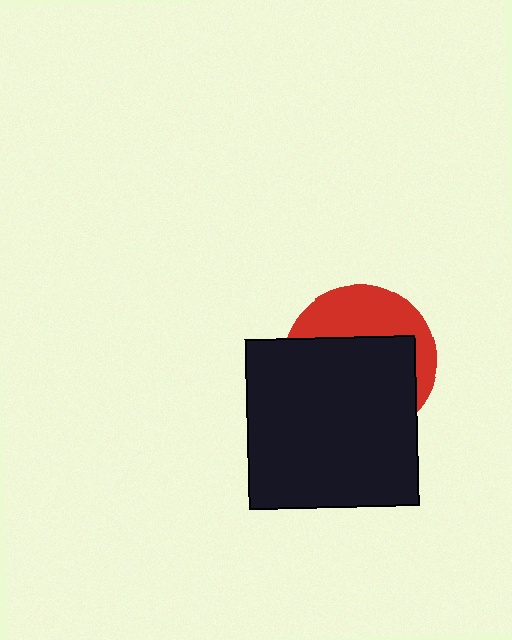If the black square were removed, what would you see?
You would see the complete red circle.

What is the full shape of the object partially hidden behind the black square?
The partially hidden object is a red circle.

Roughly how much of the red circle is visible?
A small part of it is visible (roughly 36%).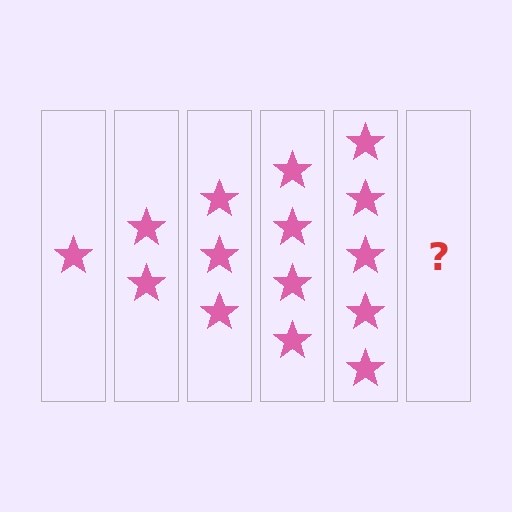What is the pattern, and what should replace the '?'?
The pattern is that each step adds one more star. The '?' should be 6 stars.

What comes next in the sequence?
The next element should be 6 stars.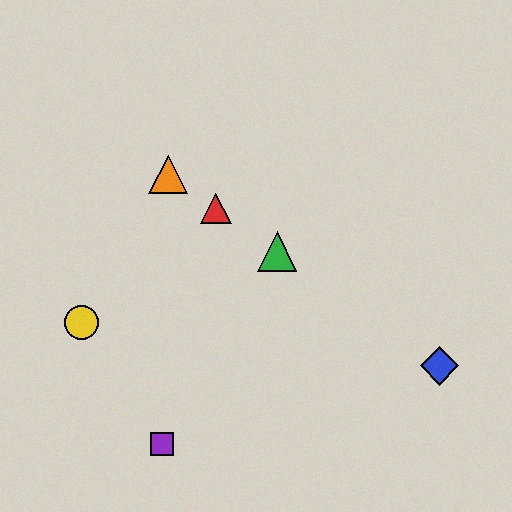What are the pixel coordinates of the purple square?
The purple square is at (162, 444).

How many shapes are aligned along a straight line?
4 shapes (the red triangle, the blue diamond, the green triangle, the orange triangle) are aligned along a straight line.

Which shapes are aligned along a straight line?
The red triangle, the blue diamond, the green triangle, the orange triangle are aligned along a straight line.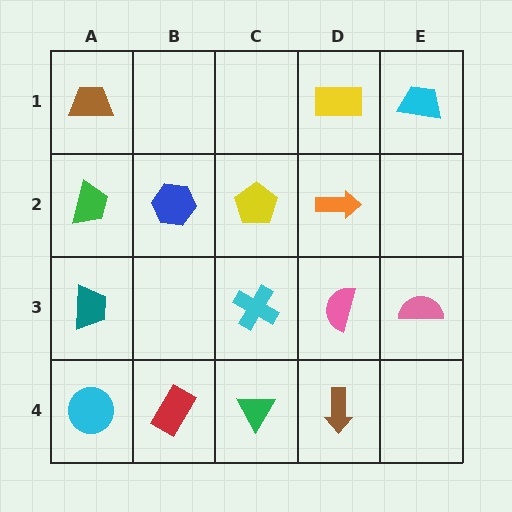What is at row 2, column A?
A green trapezoid.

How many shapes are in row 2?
4 shapes.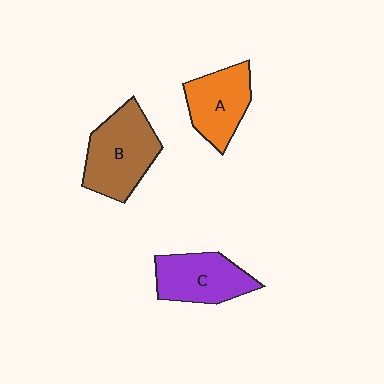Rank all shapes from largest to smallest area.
From largest to smallest: B (brown), C (purple), A (orange).